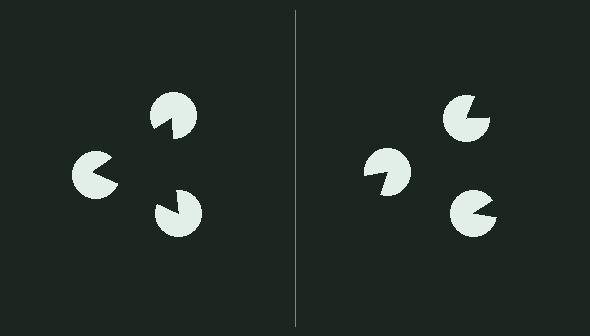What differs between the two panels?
The pac-man discs are positioned identically on both sides; only the wedge orientations differ. On the left they align to a triangle; on the right they are misaligned.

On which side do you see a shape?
An illusory triangle appears on the left side. On the right side the wedge cuts are rotated, so no coherent shape forms.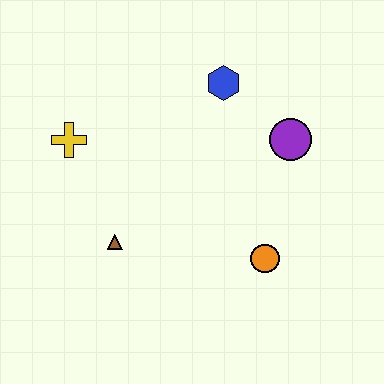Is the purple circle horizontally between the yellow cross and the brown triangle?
No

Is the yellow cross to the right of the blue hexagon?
No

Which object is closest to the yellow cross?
The brown triangle is closest to the yellow cross.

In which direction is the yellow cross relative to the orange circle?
The yellow cross is to the left of the orange circle.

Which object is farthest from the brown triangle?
The purple circle is farthest from the brown triangle.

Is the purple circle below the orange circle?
No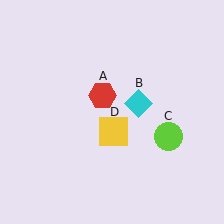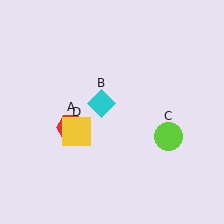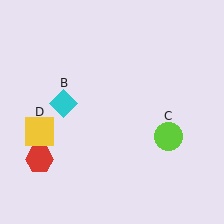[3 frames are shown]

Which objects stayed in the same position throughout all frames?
Lime circle (object C) remained stationary.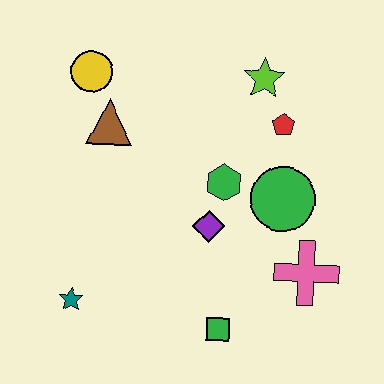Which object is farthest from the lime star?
The teal star is farthest from the lime star.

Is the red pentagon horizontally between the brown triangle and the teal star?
No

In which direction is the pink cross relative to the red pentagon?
The pink cross is below the red pentagon.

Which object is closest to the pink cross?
The green circle is closest to the pink cross.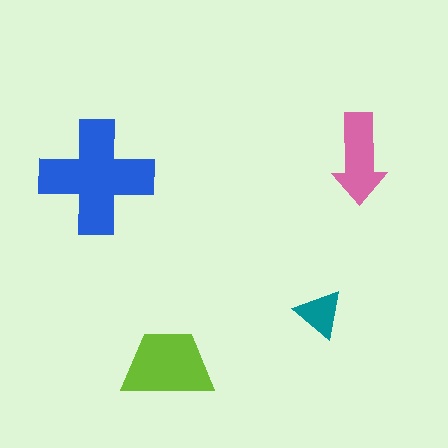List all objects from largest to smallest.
The blue cross, the lime trapezoid, the pink arrow, the teal triangle.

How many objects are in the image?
There are 4 objects in the image.